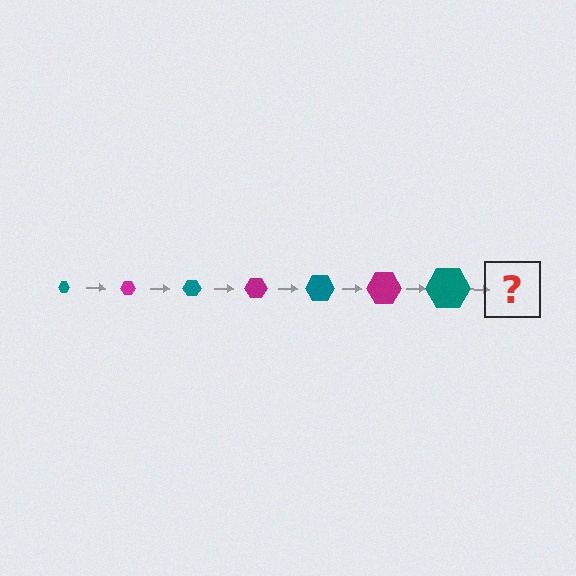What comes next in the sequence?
The next element should be a magenta hexagon, larger than the previous one.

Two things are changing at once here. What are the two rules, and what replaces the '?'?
The two rules are that the hexagon grows larger each step and the color cycles through teal and magenta. The '?' should be a magenta hexagon, larger than the previous one.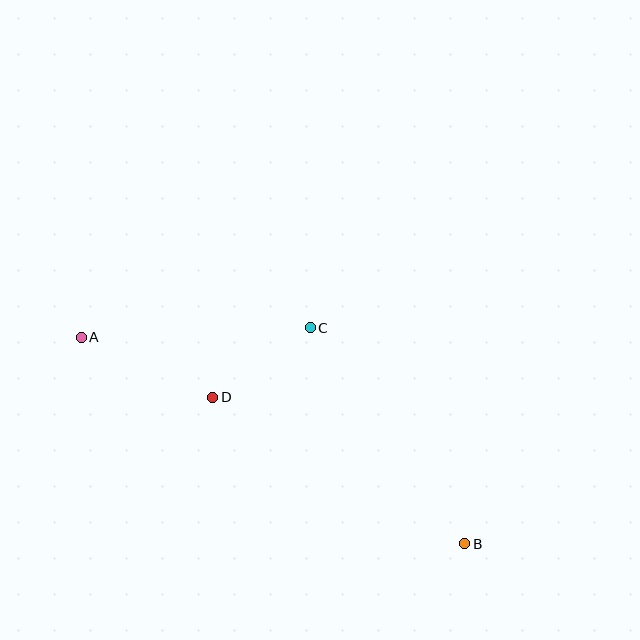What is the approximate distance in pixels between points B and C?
The distance between B and C is approximately 266 pixels.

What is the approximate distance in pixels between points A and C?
The distance between A and C is approximately 229 pixels.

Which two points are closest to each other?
Points C and D are closest to each other.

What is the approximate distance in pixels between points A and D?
The distance between A and D is approximately 144 pixels.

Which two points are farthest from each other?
Points A and B are farthest from each other.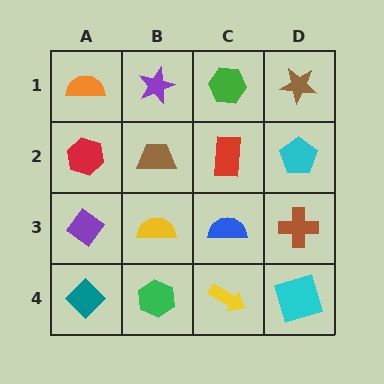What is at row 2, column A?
A red hexagon.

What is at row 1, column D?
A brown star.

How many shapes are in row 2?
4 shapes.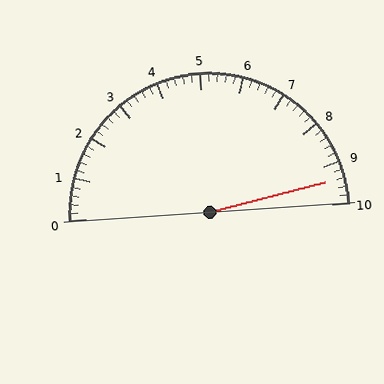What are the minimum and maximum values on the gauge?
The gauge ranges from 0 to 10.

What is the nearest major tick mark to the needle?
The nearest major tick mark is 9.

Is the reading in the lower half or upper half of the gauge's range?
The reading is in the upper half of the range (0 to 10).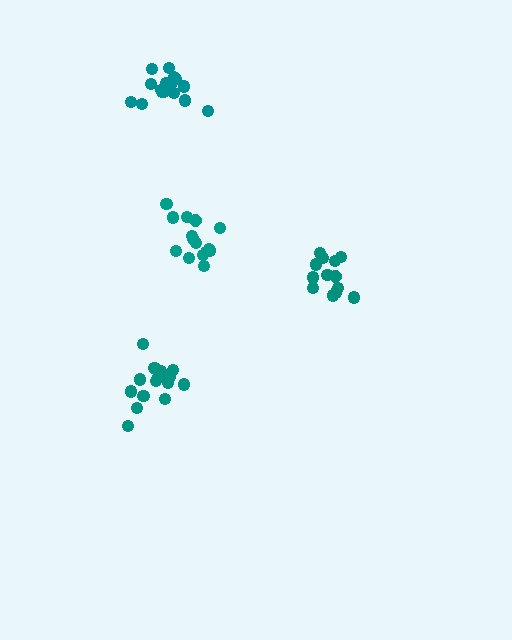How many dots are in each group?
Group 1: 16 dots, Group 2: 15 dots, Group 3: 17 dots, Group 4: 13 dots (61 total).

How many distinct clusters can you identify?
There are 4 distinct clusters.